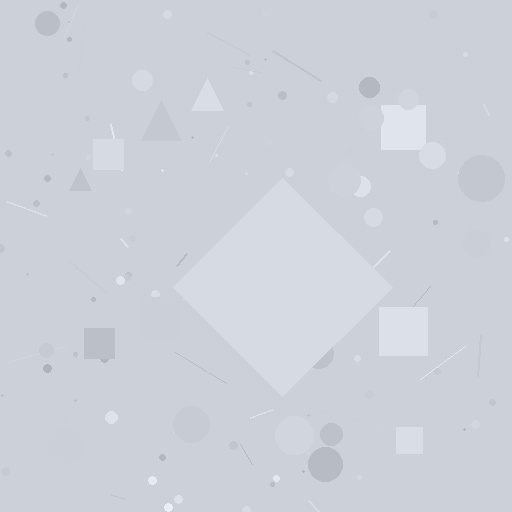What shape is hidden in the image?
A diamond is hidden in the image.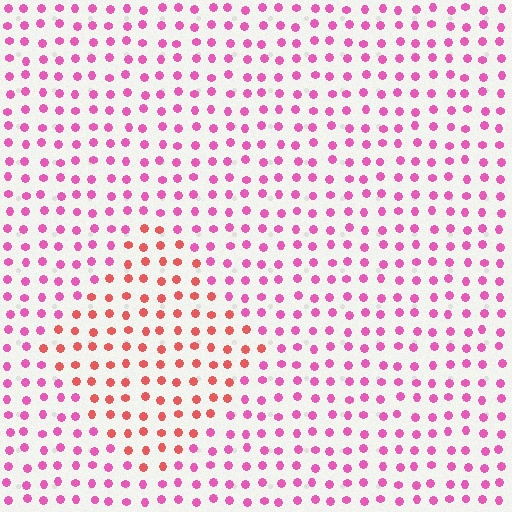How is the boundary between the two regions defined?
The boundary is defined purely by a slight shift in hue (about 39 degrees). Spacing, size, and orientation are identical on both sides.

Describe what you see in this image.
The image is filled with small pink elements in a uniform arrangement. A diamond-shaped region is visible where the elements are tinted to a slightly different hue, forming a subtle color boundary.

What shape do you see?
I see a diamond.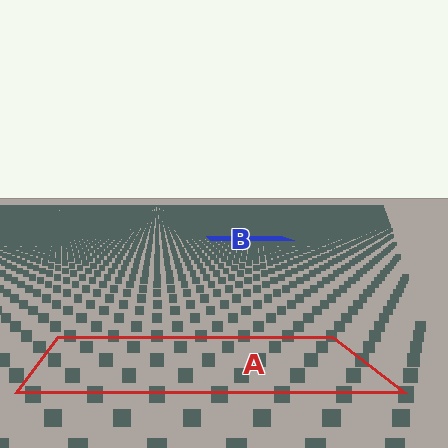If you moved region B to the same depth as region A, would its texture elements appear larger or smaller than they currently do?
They would appear larger. At a closer depth, the same texture elements are projected at a bigger on-screen size.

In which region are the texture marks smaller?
The texture marks are smaller in region B, because it is farther away.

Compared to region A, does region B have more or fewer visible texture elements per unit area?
Region B has more texture elements per unit area — they are packed more densely because it is farther away.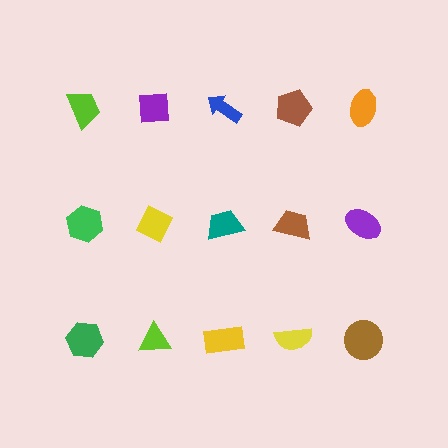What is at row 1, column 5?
An orange ellipse.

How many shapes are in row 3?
5 shapes.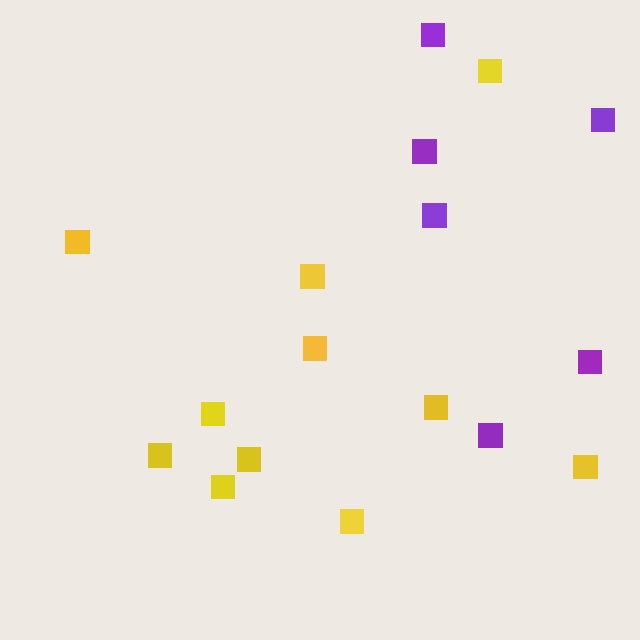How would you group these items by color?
There are 2 groups: one group of yellow squares (11) and one group of purple squares (6).